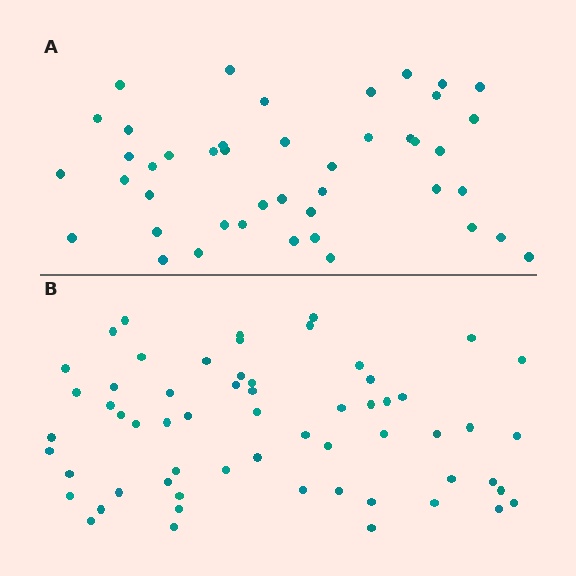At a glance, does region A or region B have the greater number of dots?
Region B (the bottom region) has more dots.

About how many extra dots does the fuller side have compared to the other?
Region B has approximately 15 more dots than region A.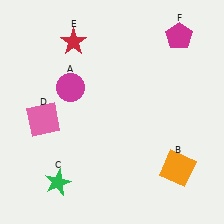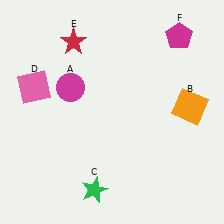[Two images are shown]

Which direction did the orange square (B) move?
The orange square (B) moved up.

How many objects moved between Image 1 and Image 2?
3 objects moved between the two images.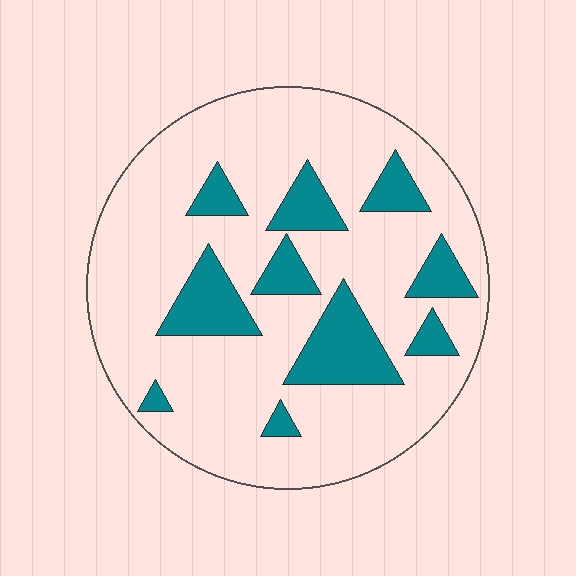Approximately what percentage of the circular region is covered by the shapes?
Approximately 20%.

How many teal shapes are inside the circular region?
10.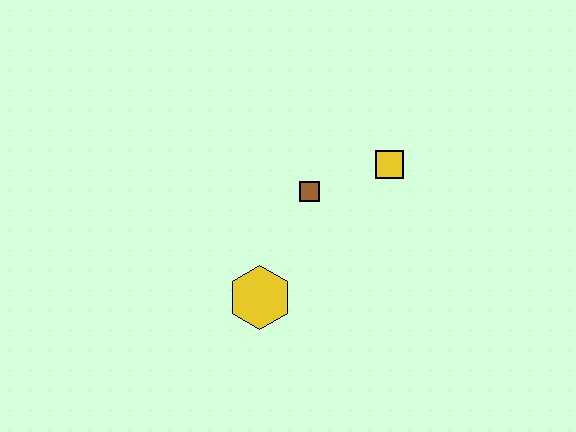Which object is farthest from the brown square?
The yellow hexagon is farthest from the brown square.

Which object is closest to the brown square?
The yellow square is closest to the brown square.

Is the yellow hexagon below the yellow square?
Yes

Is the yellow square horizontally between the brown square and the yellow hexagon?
No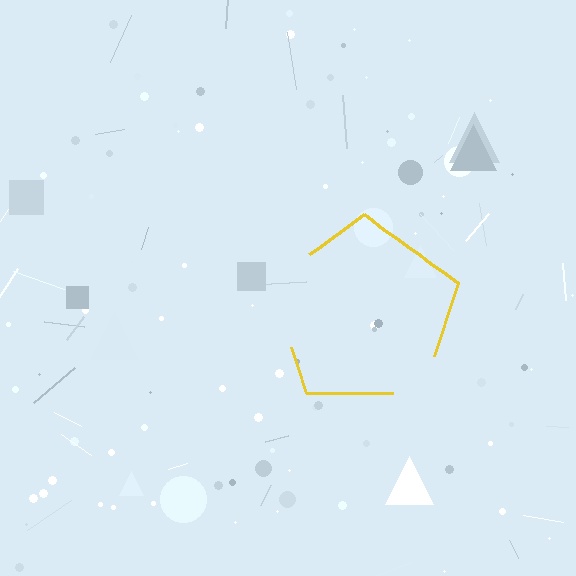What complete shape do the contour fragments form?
The contour fragments form a pentagon.